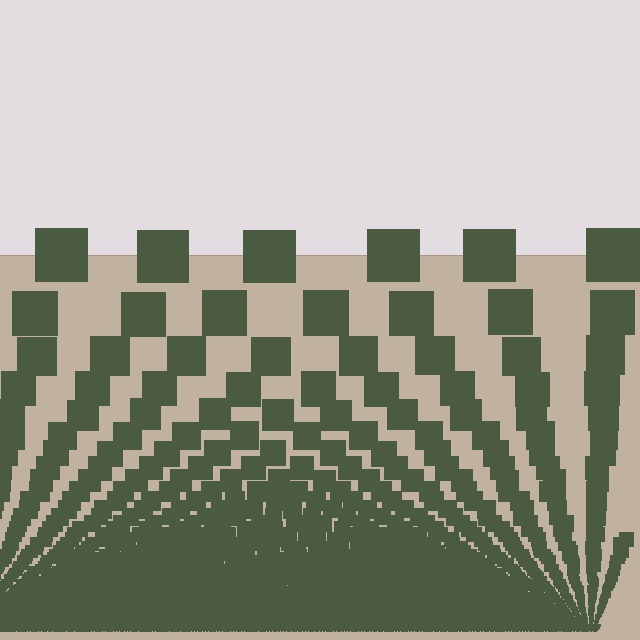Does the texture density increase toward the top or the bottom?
Density increases toward the bottom.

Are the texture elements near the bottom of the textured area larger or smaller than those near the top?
Smaller. The gradient is inverted — elements near the bottom are smaller and denser.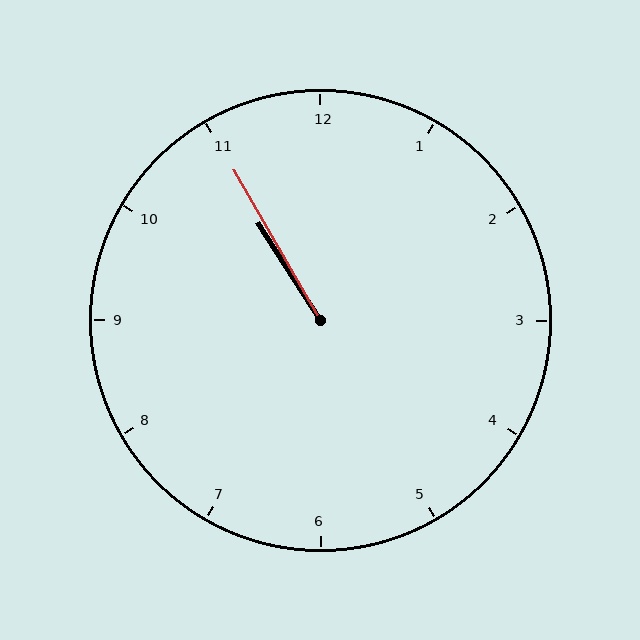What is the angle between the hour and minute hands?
Approximately 2 degrees.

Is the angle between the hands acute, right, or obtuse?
It is acute.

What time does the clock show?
10:55.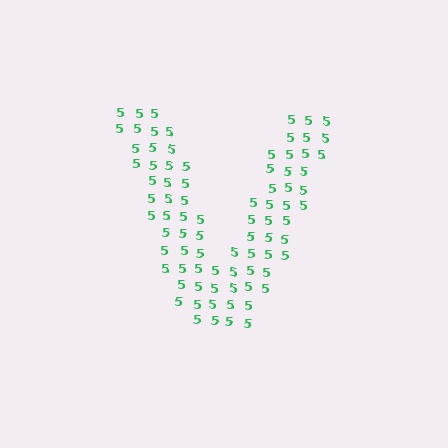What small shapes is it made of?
It is made of small digit 5's.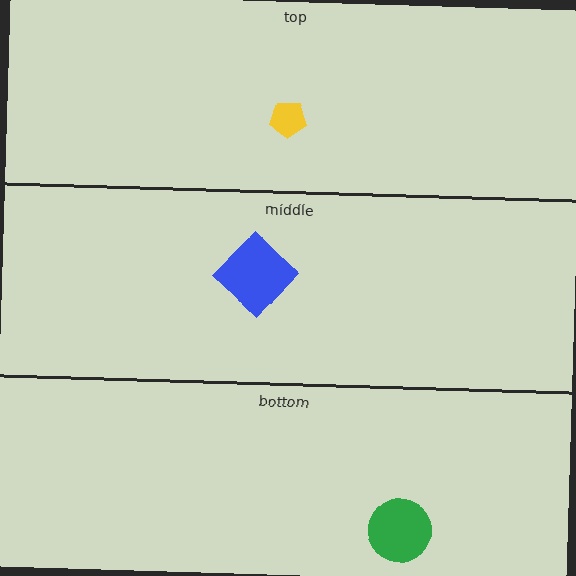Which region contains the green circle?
The bottom region.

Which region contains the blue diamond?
The middle region.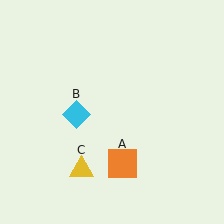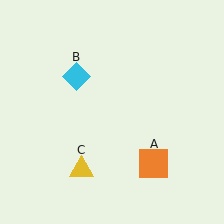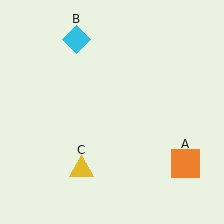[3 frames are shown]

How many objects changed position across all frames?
2 objects changed position: orange square (object A), cyan diamond (object B).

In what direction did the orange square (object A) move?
The orange square (object A) moved right.